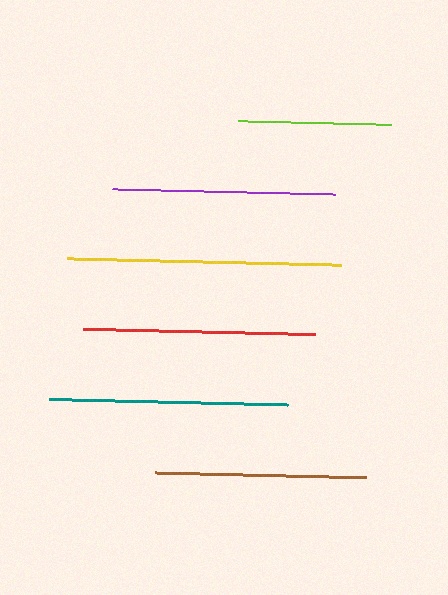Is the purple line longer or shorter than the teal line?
The teal line is longer than the purple line.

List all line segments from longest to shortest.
From longest to shortest: yellow, teal, red, purple, brown, lime.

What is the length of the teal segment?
The teal segment is approximately 239 pixels long.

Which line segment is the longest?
The yellow line is the longest at approximately 274 pixels.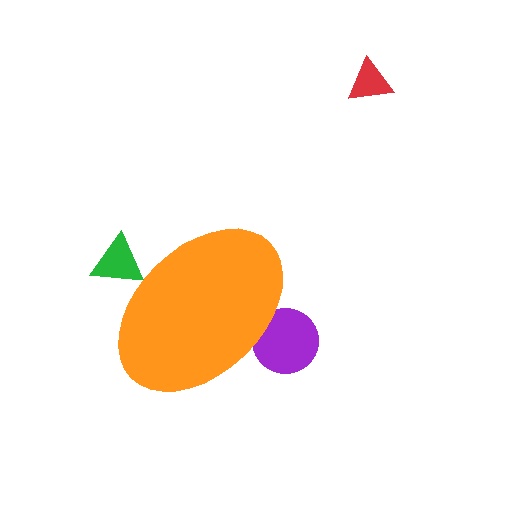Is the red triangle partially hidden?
No, the red triangle is fully visible.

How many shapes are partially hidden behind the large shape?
2 shapes are partially hidden.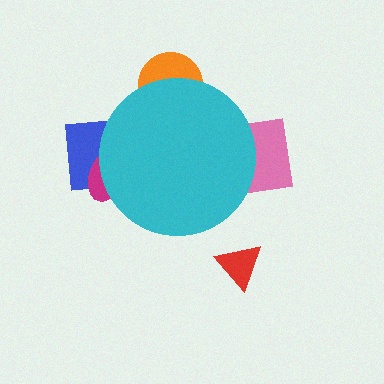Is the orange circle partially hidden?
Yes, the orange circle is partially hidden behind the cyan circle.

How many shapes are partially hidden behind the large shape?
4 shapes are partially hidden.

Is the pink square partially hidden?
Yes, the pink square is partially hidden behind the cyan circle.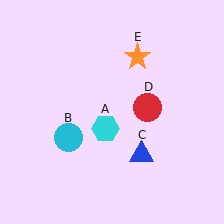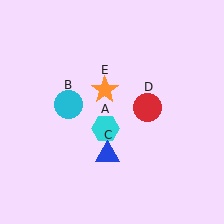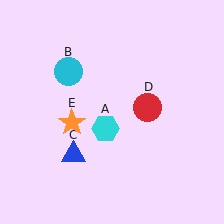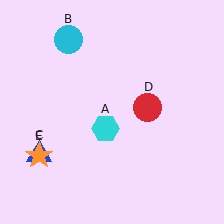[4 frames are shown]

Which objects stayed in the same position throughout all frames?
Cyan hexagon (object A) and red circle (object D) remained stationary.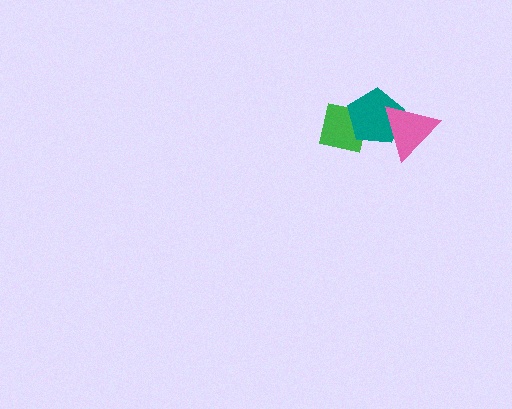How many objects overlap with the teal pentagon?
2 objects overlap with the teal pentagon.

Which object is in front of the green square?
The teal pentagon is in front of the green square.